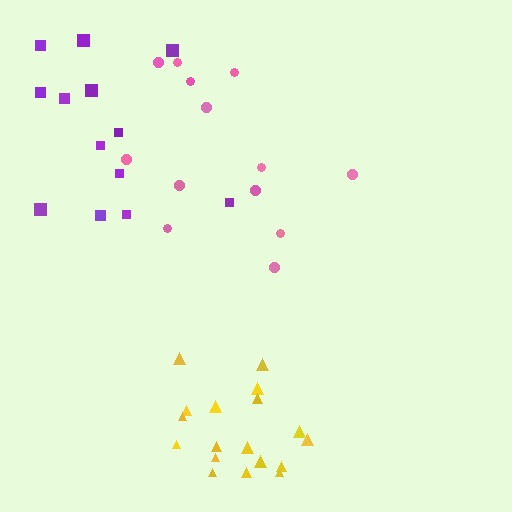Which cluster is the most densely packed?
Yellow.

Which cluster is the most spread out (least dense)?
Pink.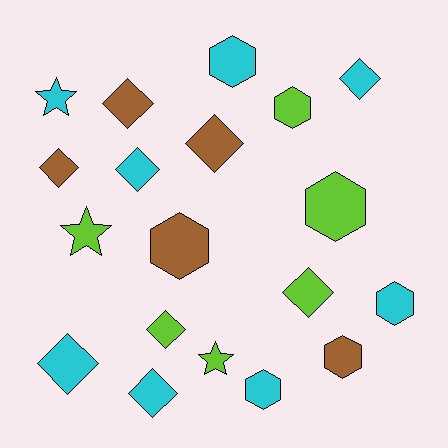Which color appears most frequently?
Cyan, with 8 objects.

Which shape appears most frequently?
Diamond, with 9 objects.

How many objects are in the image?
There are 19 objects.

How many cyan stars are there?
There is 1 cyan star.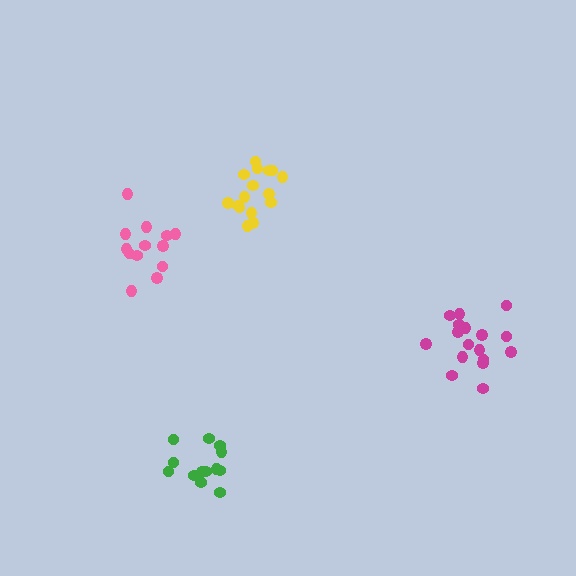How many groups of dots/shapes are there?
There are 4 groups.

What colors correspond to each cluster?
The clusters are colored: yellow, pink, green, magenta.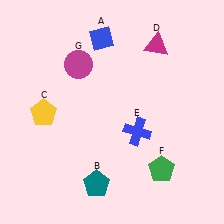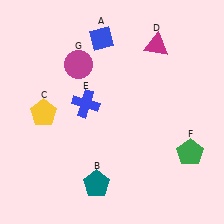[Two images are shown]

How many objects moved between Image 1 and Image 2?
2 objects moved between the two images.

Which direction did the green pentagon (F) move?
The green pentagon (F) moved right.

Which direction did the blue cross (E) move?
The blue cross (E) moved left.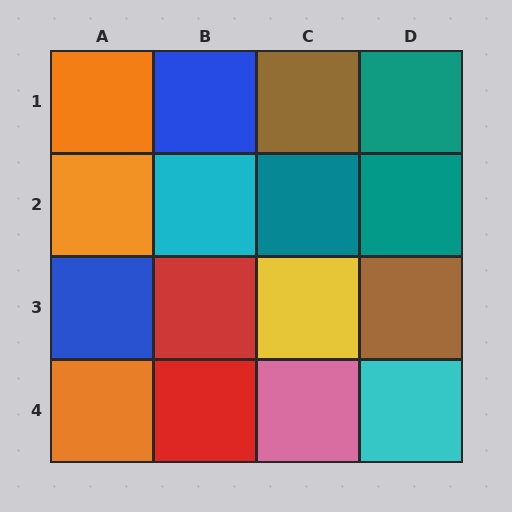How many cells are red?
2 cells are red.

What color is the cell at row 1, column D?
Teal.